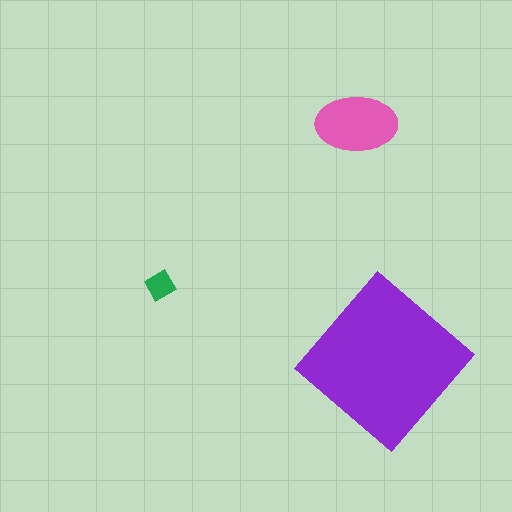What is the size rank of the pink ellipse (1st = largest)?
2nd.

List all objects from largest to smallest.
The purple diamond, the pink ellipse, the green diamond.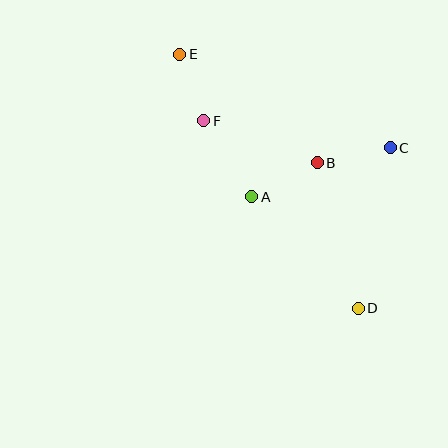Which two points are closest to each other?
Points E and F are closest to each other.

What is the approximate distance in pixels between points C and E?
The distance between C and E is approximately 230 pixels.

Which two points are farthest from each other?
Points D and E are farthest from each other.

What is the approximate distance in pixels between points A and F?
The distance between A and F is approximately 90 pixels.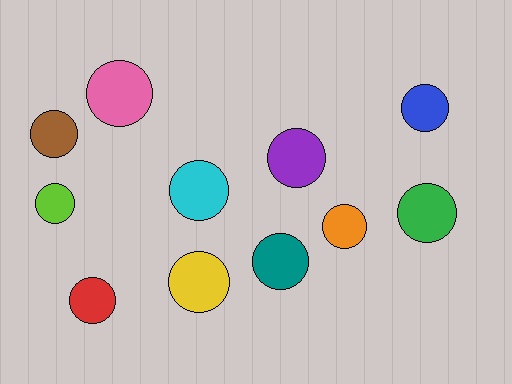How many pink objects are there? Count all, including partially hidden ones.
There is 1 pink object.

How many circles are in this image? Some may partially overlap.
There are 11 circles.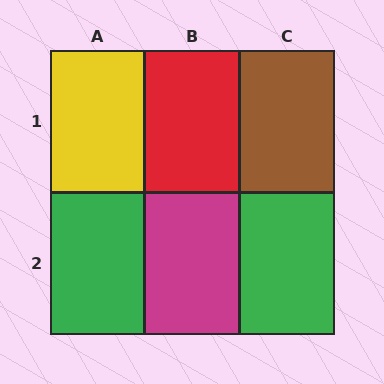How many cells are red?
1 cell is red.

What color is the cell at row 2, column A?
Green.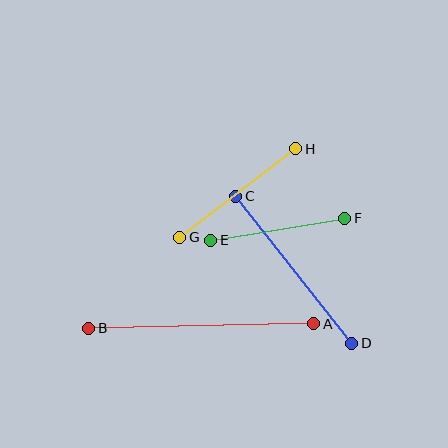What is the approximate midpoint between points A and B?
The midpoint is at approximately (201, 326) pixels.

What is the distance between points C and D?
The distance is approximately 187 pixels.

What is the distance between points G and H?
The distance is approximately 146 pixels.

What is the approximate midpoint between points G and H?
The midpoint is at approximately (238, 193) pixels.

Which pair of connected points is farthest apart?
Points A and B are farthest apart.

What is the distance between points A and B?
The distance is approximately 225 pixels.